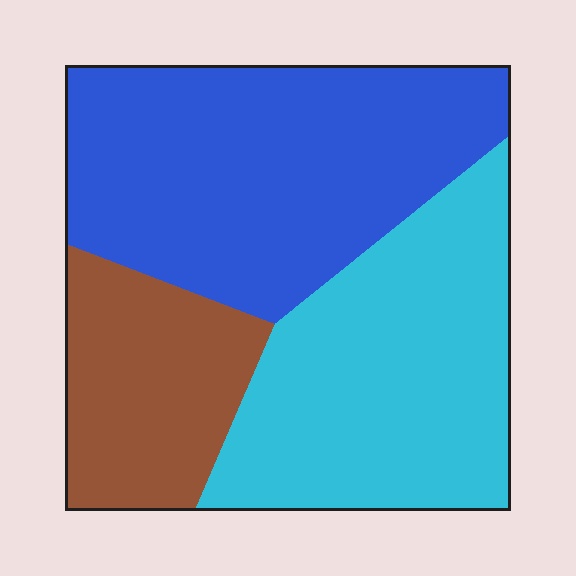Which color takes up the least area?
Brown, at roughly 20%.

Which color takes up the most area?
Blue, at roughly 45%.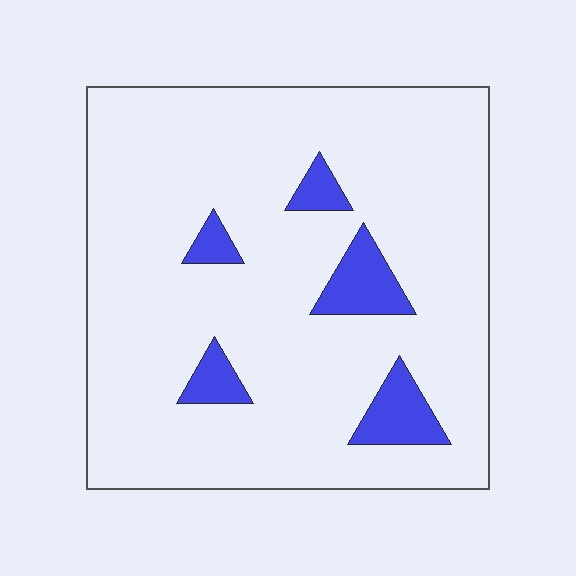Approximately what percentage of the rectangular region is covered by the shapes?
Approximately 10%.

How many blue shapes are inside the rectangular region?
5.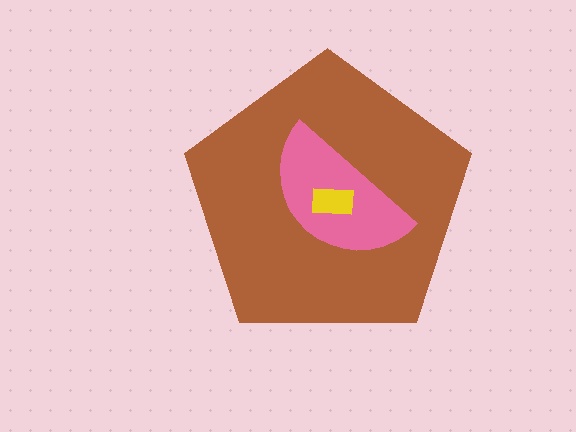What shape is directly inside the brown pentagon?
The pink semicircle.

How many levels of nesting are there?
3.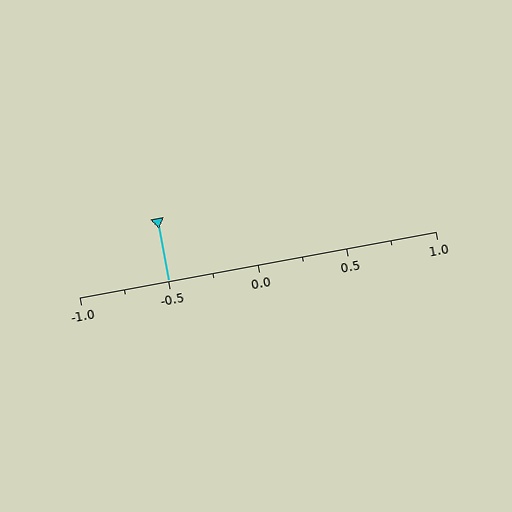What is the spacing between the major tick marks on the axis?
The major ticks are spaced 0.5 apart.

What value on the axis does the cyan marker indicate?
The marker indicates approximately -0.5.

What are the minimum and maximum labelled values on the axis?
The axis runs from -1.0 to 1.0.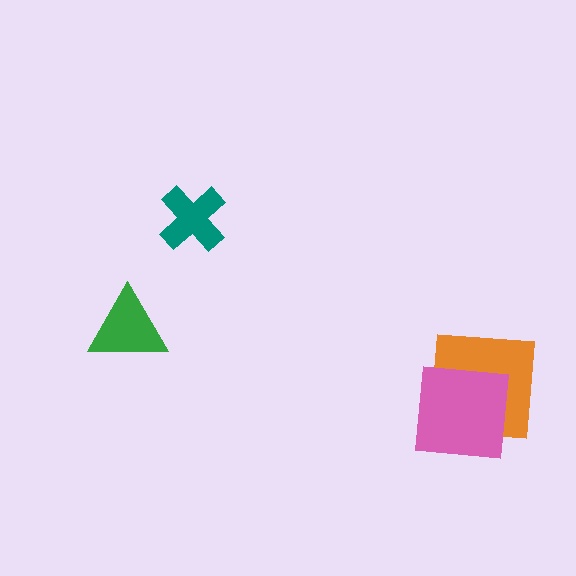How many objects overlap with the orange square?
1 object overlaps with the orange square.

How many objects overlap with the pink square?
1 object overlaps with the pink square.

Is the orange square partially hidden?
Yes, it is partially covered by another shape.